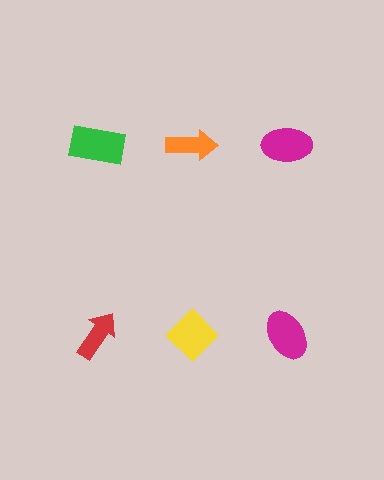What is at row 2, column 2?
A yellow diamond.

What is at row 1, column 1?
A green rectangle.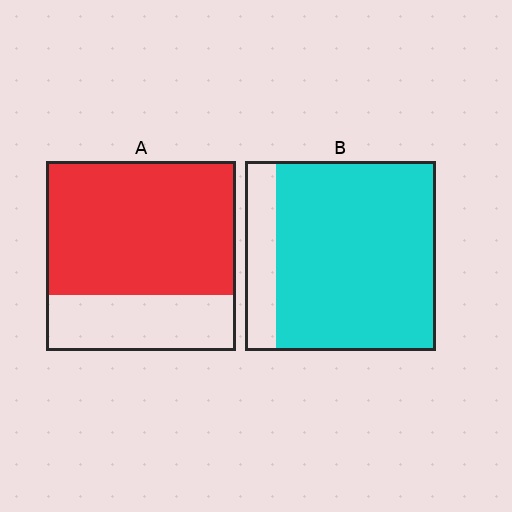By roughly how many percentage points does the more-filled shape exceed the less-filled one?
By roughly 15 percentage points (B over A).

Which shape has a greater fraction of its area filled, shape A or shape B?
Shape B.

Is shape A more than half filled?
Yes.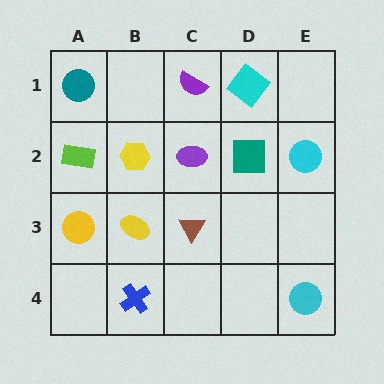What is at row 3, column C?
A brown triangle.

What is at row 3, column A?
A yellow circle.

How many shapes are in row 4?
2 shapes.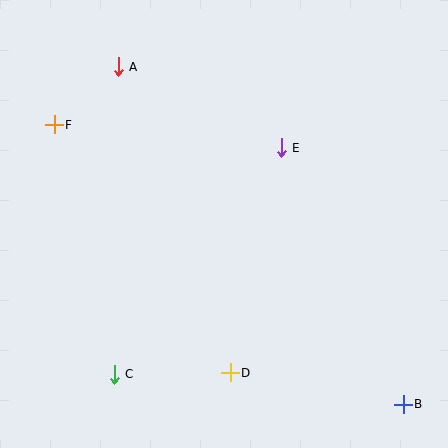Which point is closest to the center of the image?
Point E at (281, 148) is closest to the center.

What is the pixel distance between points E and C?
The distance between E and C is 281 pixels.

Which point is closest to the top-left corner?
Point A is closest to the top-left corner.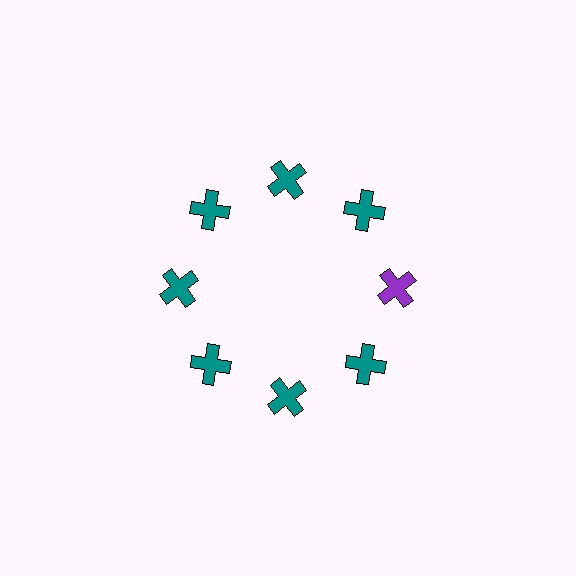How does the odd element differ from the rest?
It has a different color: purple instead of teal.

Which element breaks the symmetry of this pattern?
The purple cross at roughly the 3 o'clock position breaks the symmetry. All other shapes are teal crosses.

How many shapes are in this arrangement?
There are 8 shapes arranged in a ring pattern.